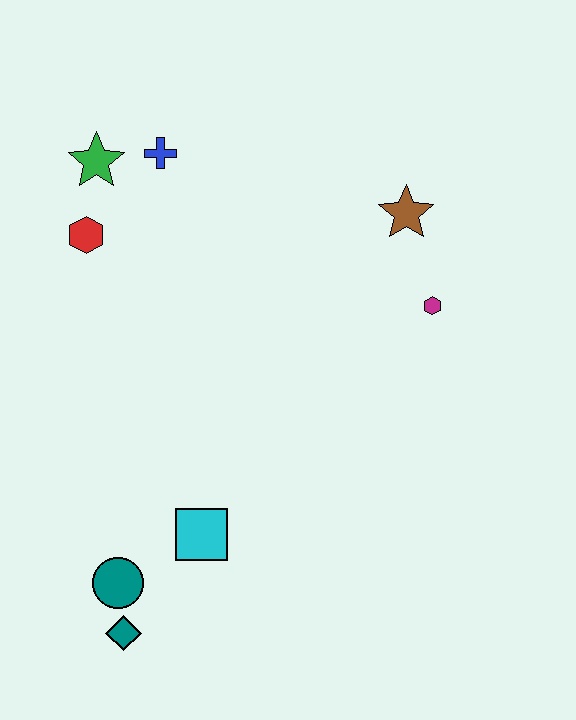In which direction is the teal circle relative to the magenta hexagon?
The teal circle is to the left of the magenta hexagon.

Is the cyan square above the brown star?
No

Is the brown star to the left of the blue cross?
No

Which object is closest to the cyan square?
The teal circle is closest to the cyan square.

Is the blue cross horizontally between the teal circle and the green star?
No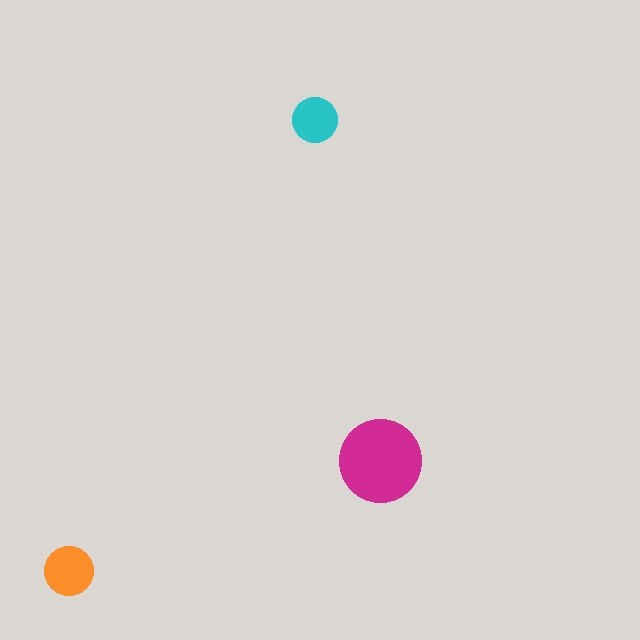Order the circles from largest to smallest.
the magenta one, the orange one, the cyan one.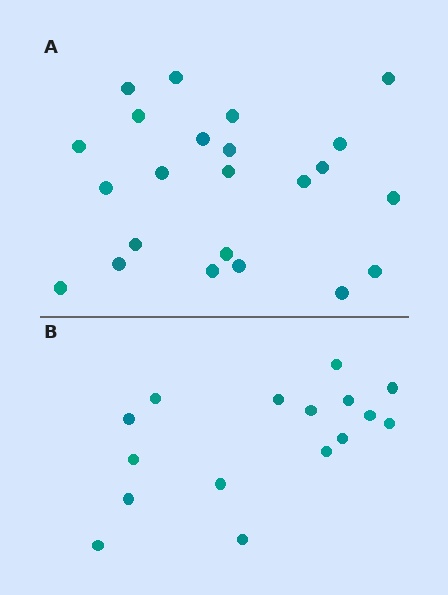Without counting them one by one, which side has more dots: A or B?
Region A (the top region) has more dots.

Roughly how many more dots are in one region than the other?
Region A has roughly 8 or so more dots than region B.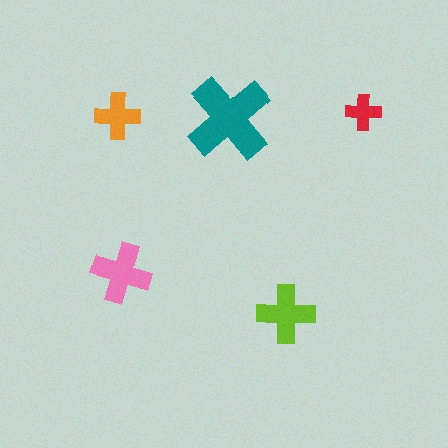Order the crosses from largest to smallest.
the teal one, the pink one, the lime one, the orange one, the red one.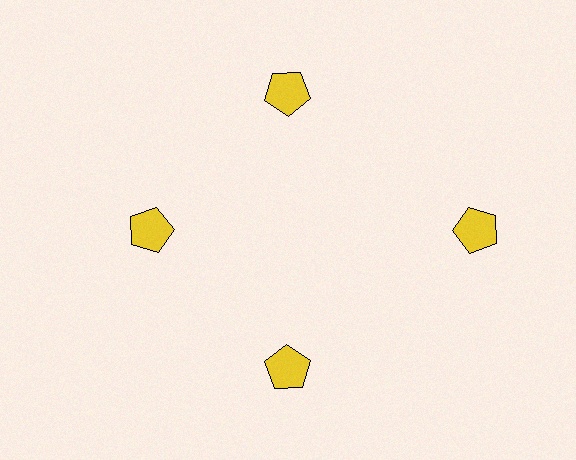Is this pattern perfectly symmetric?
No. The 4 yellow pentagons are arranged in a ring, but one element near the 3 o'clock position is pushed outward from the center, breaking the 4-fold rotational symmetry.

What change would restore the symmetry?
The symmetry would be restored by moving it inward, back onto the ring so that all 4 pentagons sit at equal angles and equal distance from the center.